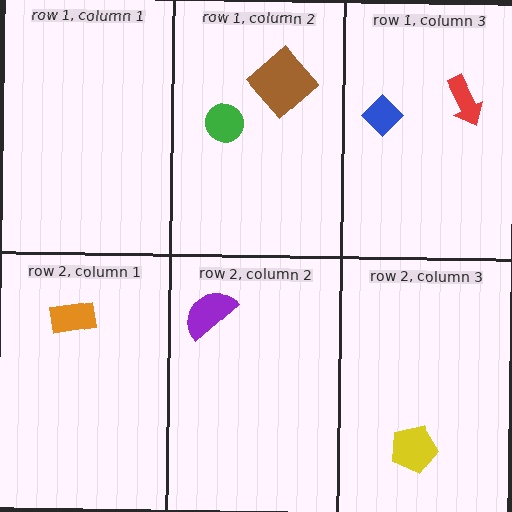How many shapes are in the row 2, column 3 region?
1.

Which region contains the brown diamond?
The row 1, column 2 region.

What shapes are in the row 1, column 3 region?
The blue diamond, the red arrow.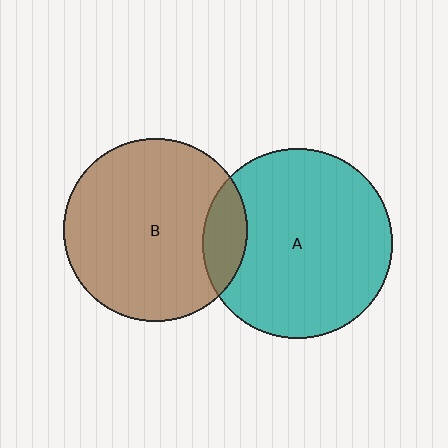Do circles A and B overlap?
Yes.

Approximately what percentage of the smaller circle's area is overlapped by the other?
Approximately 15%.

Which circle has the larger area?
Circle A (teal).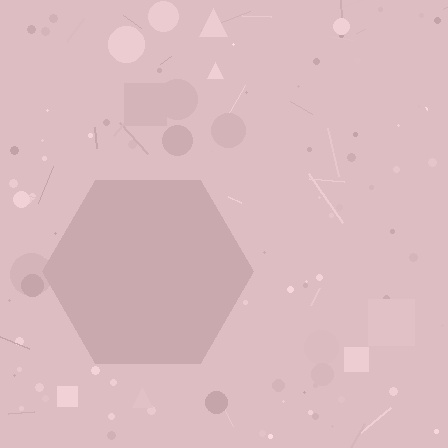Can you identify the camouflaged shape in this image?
The camouflaged shape is a hexagon.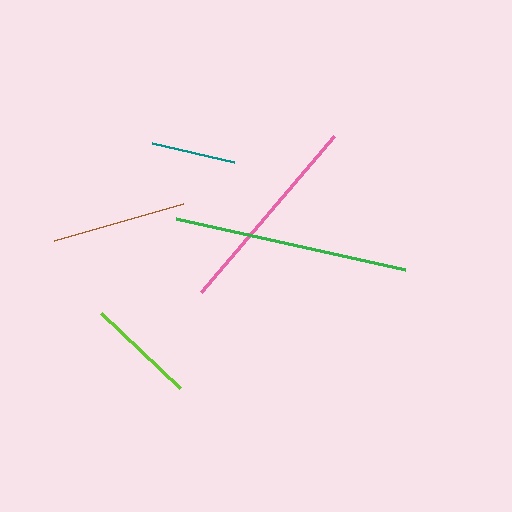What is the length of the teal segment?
The teal segment is approximately 84 pixels long.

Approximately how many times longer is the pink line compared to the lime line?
The pink line is approximately 1.9 times the length of the lime line.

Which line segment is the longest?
The green line is the longest at approximately 235 pixels.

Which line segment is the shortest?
The teal line is the shortest at approximately 84 pixels.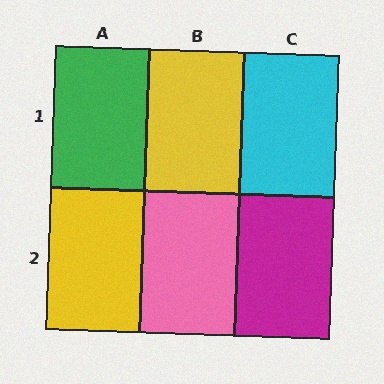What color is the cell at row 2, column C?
Magenta.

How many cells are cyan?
1 cell is cyan.